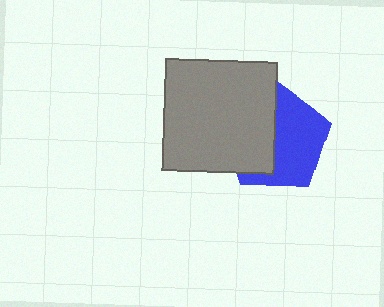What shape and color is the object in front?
The object in front is a gray square.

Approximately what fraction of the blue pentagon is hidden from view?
Roughly 45% of the blue pentagon is hidden behind the gray square.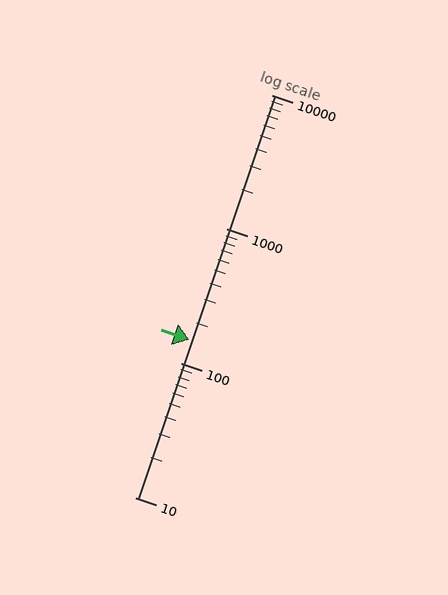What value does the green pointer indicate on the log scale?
The pointer indicates approximately 150.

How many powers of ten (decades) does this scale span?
The scale spans 3 decades, from 10 to 10000.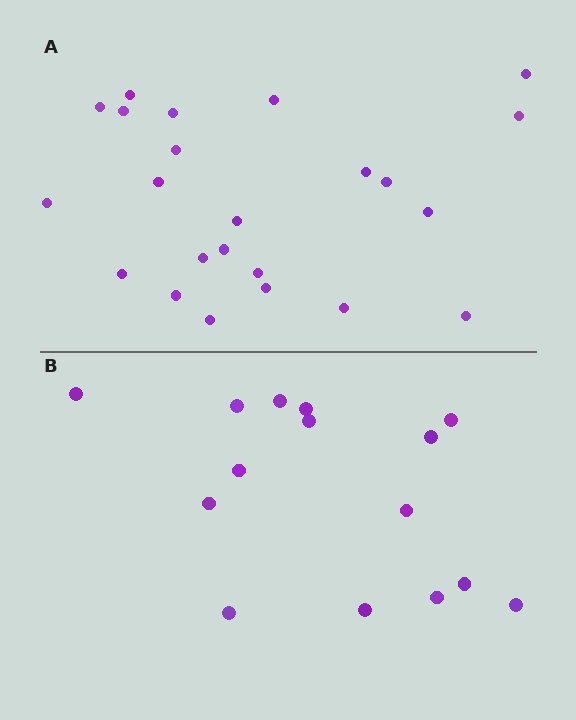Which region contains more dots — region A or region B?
Region A (the top region) has more dots.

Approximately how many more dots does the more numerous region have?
Region A has roughly 8 or so more dots than region B.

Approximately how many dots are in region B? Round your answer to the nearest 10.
About 20 dots. (The exact count is 15, which rounds to 20.)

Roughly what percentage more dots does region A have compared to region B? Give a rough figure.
About 55% more.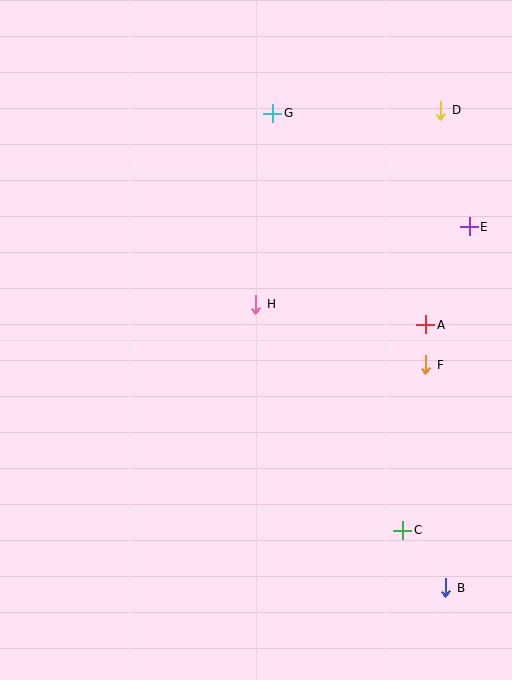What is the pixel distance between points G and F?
The distance between G and F is 294 pixels.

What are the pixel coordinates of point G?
Point G is at (273, 113).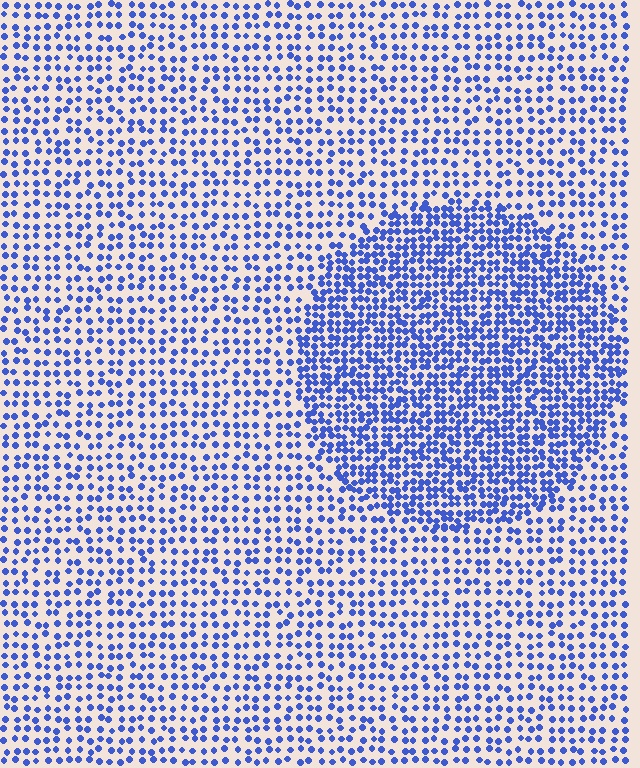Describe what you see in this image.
The image contains small blue elements arranged at two different densities. A circle-shaped region is visible where the elements are more densely packed than the surrounding area.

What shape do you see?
I see a circle.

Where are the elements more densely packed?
The elements are more densely packed inside the circle boundary.